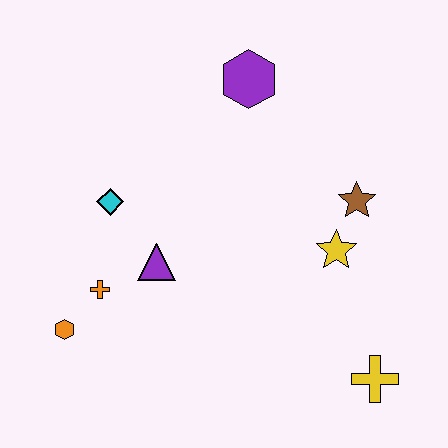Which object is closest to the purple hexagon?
The brown star is closest to the purple hexagon.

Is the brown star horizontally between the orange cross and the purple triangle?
No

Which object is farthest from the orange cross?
The yellow cross is farthest from the orange cross.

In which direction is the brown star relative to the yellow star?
The brown star is above the yellow star.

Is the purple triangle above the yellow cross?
Yes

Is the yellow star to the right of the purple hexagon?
Yes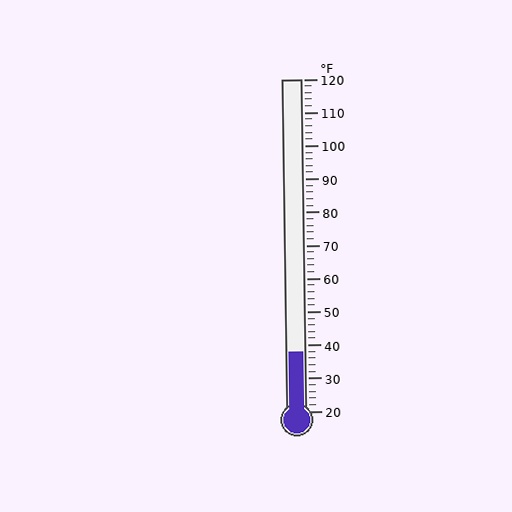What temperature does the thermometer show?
The thermometer shows approximately 38°F.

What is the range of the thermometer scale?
The thermometer scale ranges from 20°F to 120°F.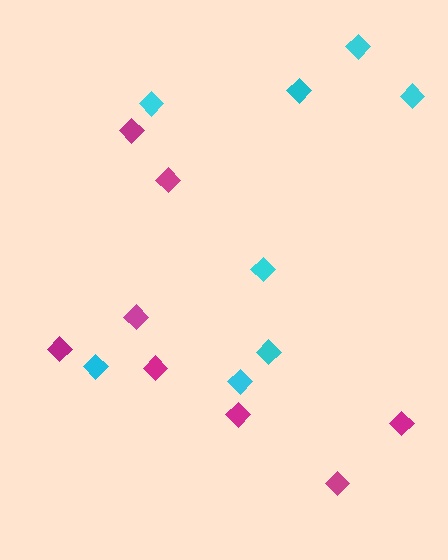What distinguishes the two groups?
There are 2 groups: one group of magenta diamonds (8) and one group of cyan diamonds (8).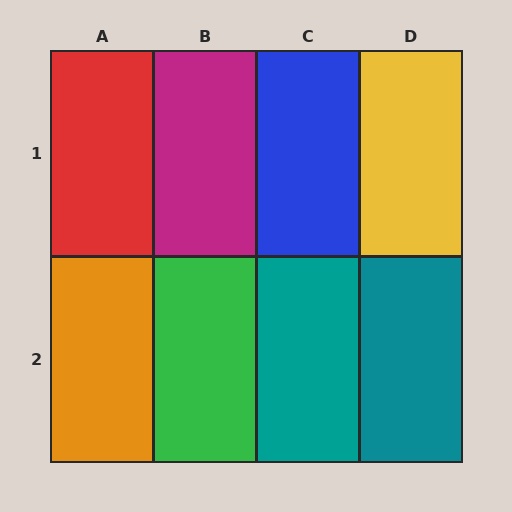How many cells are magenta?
1 cell is magenta.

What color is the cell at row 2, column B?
Green.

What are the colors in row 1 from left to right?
Red, magenta, blue, yellow.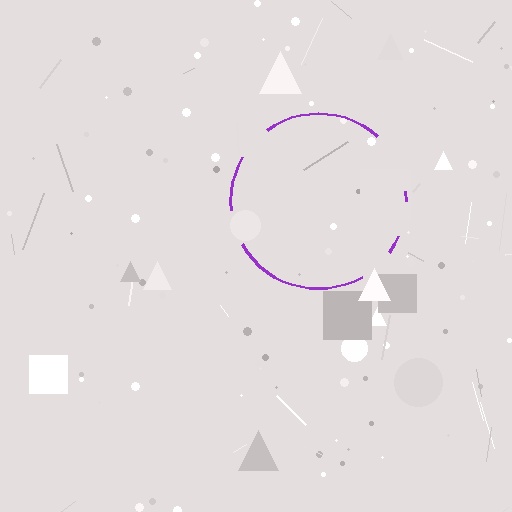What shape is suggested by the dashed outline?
The dashed outline suggests a circle.